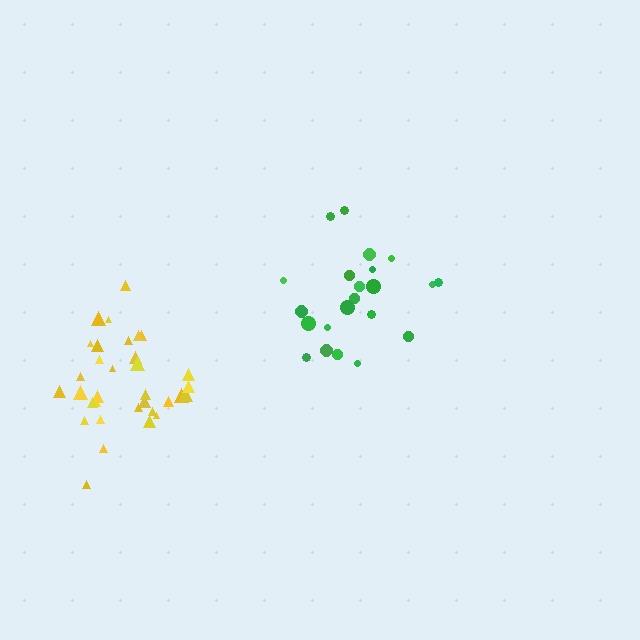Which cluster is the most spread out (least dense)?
Green.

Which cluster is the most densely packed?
Yellow.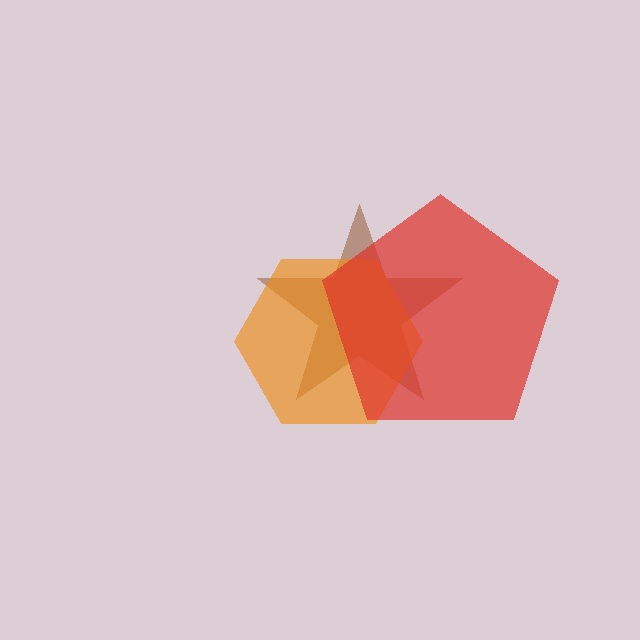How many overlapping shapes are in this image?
There are 3 overlapping shapes in the image.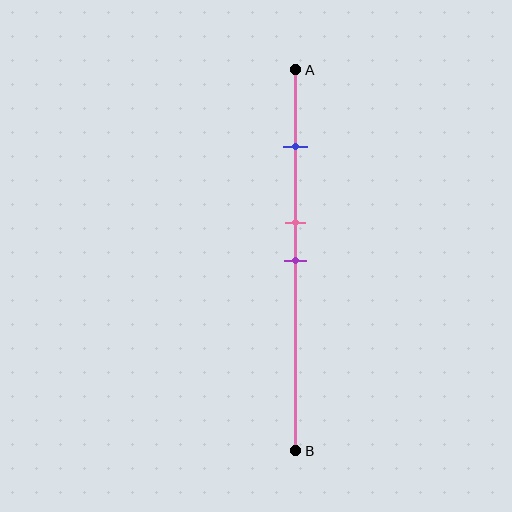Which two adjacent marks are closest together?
The pink and purple marks are the closest adjacent pair.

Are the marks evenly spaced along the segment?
No, the marks are not evenly spaced.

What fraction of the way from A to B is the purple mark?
The purple mark is approximately 50% (0.5) of the way from A to B.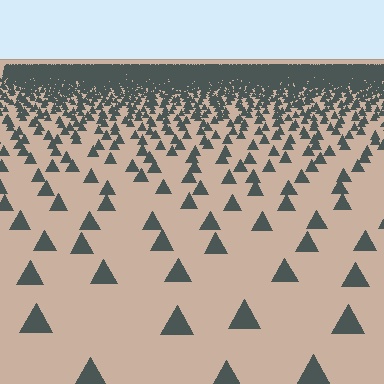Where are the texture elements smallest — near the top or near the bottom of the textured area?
Near the top.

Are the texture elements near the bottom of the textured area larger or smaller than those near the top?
Larger. Near the bottom, elements are closer to the viewer and appear at a bigger on-screen size.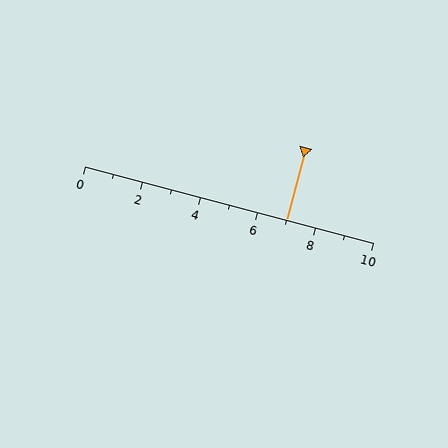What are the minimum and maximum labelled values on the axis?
The axis runs from 0 to 10.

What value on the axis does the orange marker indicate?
The marker indicates approximately 7.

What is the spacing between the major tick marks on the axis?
The major ticks are spaced 2 apart.